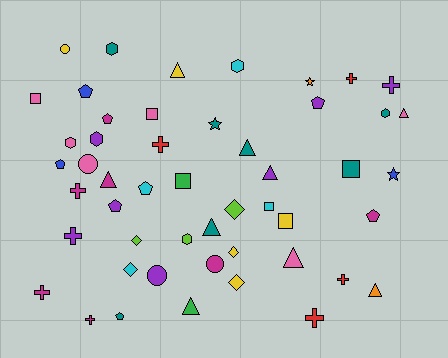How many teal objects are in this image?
There are 7 teal objects.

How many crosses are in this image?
There are 9 crosses.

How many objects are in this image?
There are 50 objects.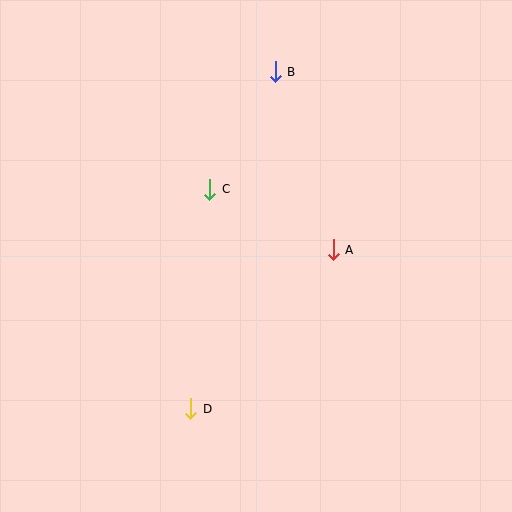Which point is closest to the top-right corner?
Point B is closest to the top-right corner.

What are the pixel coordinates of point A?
Point A is at (333, 250).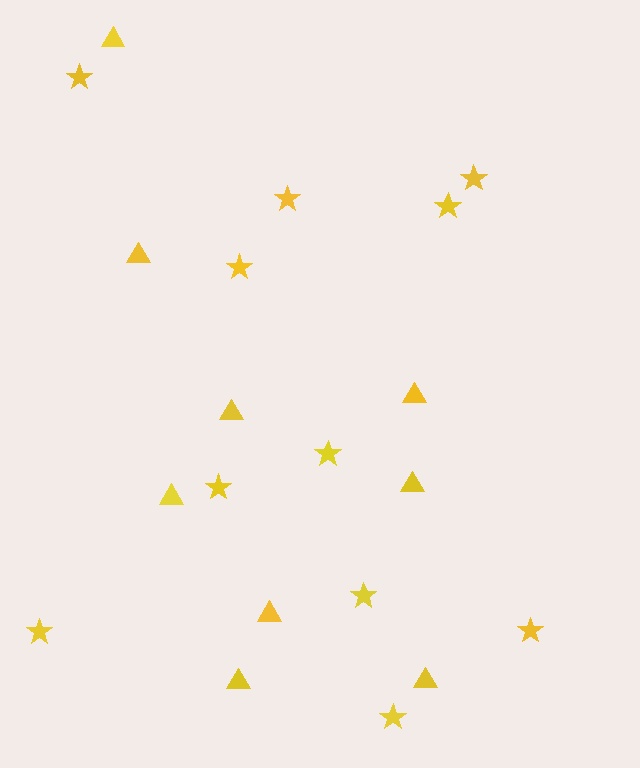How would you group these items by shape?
There are 2 groups: one group of triangles (9) and one group of stars (11).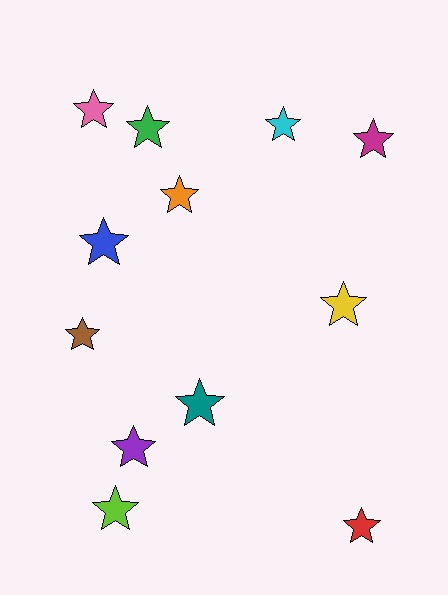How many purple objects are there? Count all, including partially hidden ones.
There is 1 purple object.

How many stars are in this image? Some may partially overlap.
There are 12 stars.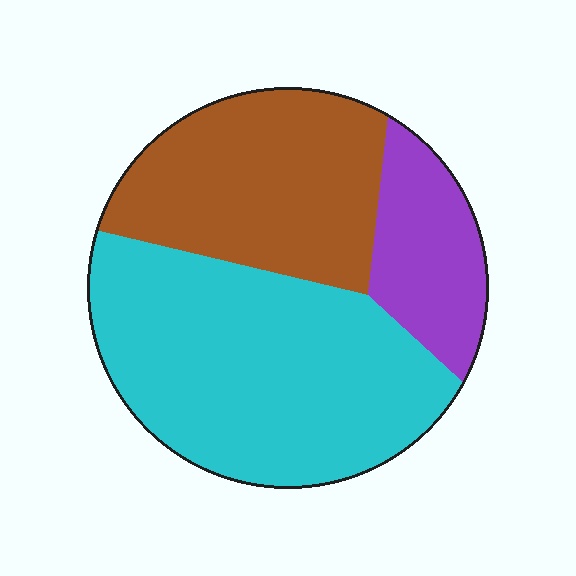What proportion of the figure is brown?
Brown takes up between a quarter and a half of the figure.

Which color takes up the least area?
Purple, at roughly 15%.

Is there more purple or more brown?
Brown.